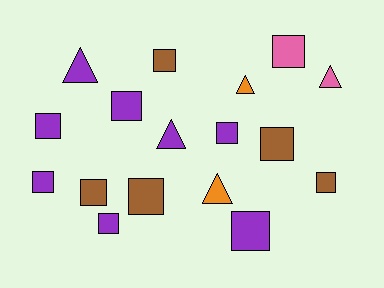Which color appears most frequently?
Purple, with 8 objects.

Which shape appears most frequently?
Square, with 12 objects.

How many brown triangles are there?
There are no brown triangles.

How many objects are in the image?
There are 17 objects.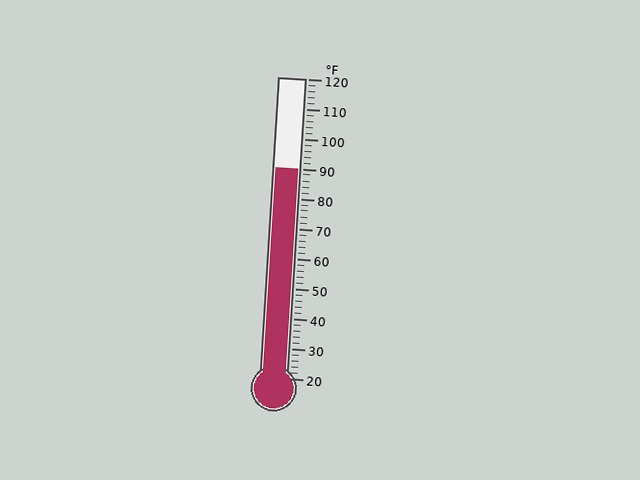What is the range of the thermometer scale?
The thermometer scale ranges from 20°F to 120°F.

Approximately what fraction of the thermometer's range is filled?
The thermometer is filled to approximately 70% of its range.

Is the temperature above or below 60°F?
The temperature is above 60°F.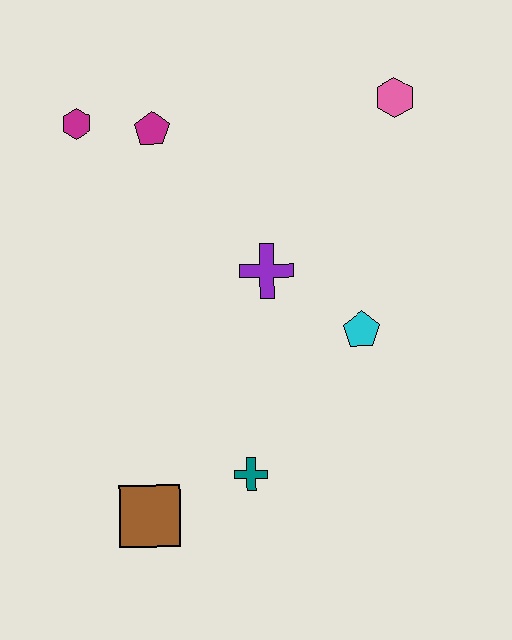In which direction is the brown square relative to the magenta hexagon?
The brown square is below the magenta hexagon.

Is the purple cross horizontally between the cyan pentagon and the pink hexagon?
No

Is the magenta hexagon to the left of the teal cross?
Yes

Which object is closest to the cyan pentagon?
The purple cross is closest to the cyan pentagon.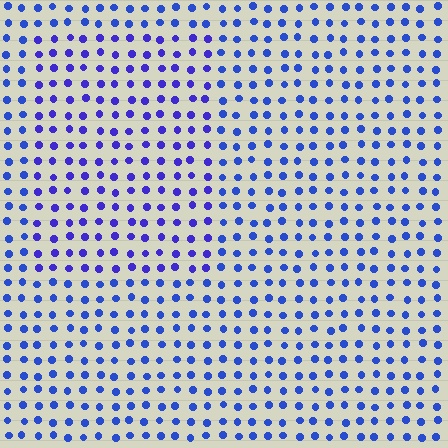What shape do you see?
I see a rectangle.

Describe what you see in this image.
The image is filled with small blue elements in a uniform arrangement. A rectangle-shaped region is visible where the elements are tinted to a slightly different hue, forming a subtle color boundary.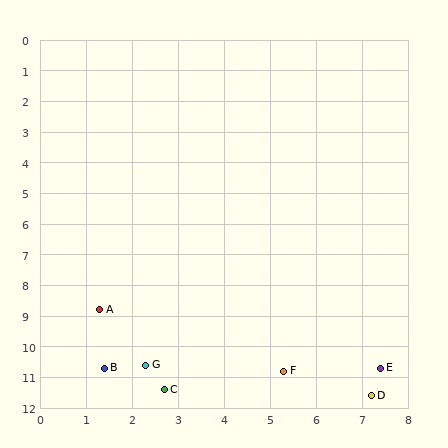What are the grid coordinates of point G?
Point G is at approximately (2.3, 10.6).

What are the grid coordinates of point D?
Point D is at approximately (7.2, 11.6).